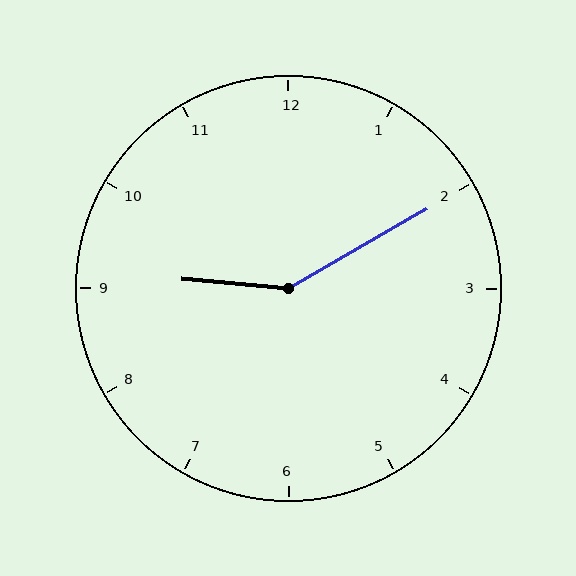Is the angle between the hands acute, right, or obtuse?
It is obtuse.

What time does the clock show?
9:10.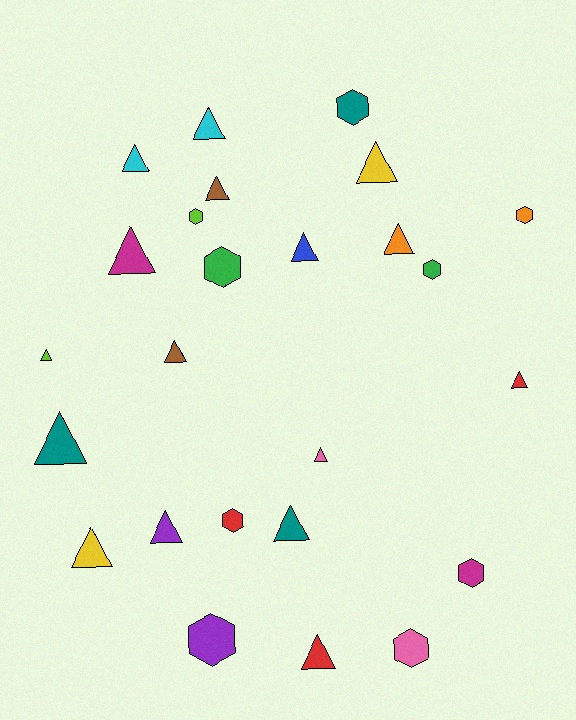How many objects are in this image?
There are 25 objects.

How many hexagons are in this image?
There are 9 hexagons.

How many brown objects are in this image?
There are 2 brown objects.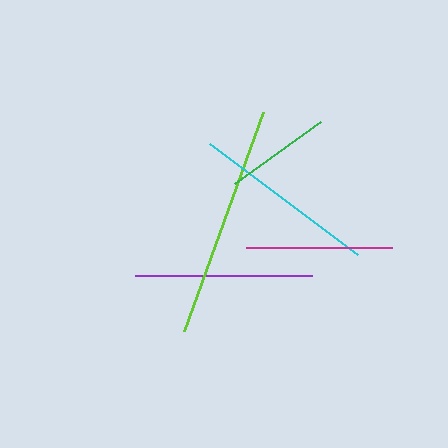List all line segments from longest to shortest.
From longest to shortest: lime, cyan, purple, magenta, green.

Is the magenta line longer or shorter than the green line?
The magenta line is longer than the green line.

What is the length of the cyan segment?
The cyan segment is approximately 185 pixels long.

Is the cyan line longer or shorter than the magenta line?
The cyan line is longer than the magenta line.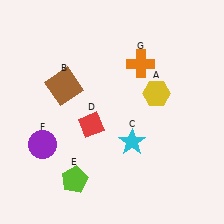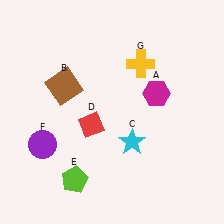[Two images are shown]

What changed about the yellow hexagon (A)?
In Image 1, A is yellow. In Image 2, it changed to magenta.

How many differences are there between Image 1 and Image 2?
There are 2 differences between the two images.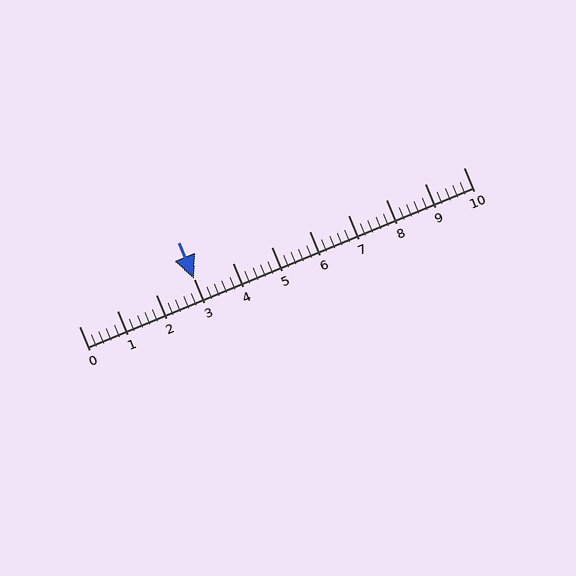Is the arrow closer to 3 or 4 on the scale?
The arrow is closer to 3.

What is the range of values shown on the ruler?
The ruler shows values from 0 to 10.